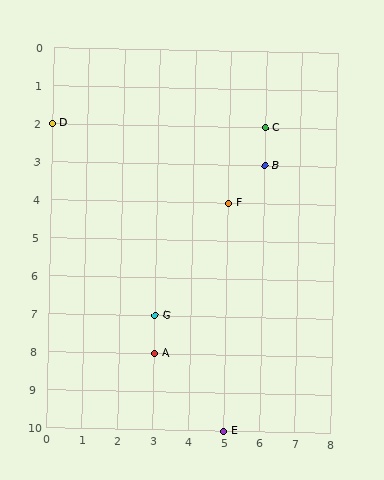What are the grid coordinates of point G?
Point G is at grid coordinates (3, 7).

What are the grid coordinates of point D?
Point D is at grid coordinates (0, 2).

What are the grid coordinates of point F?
Point F is at grid coordinates (5, 4).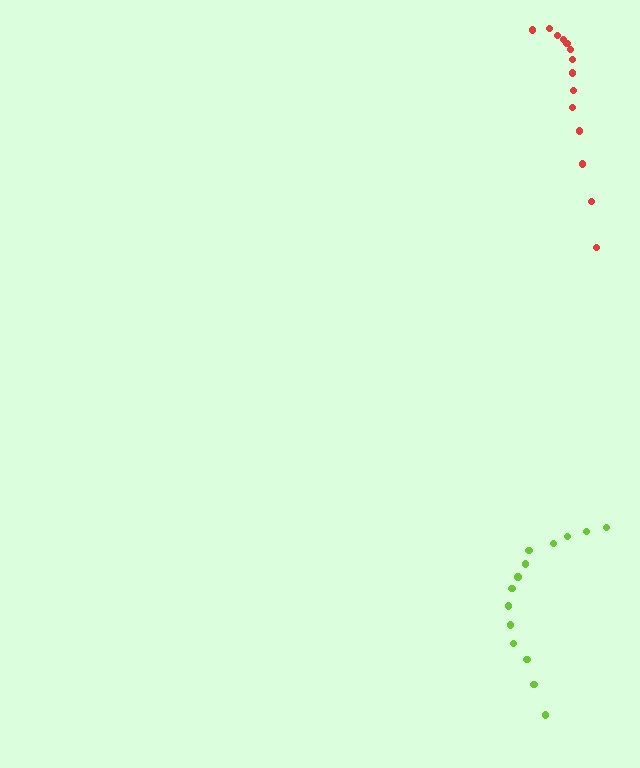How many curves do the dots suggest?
There are 2 distinct paths.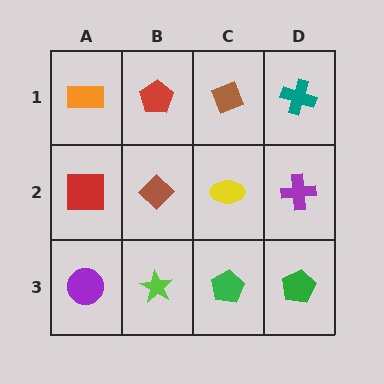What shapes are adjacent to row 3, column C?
A yellow ellipse (row 2, column C), a lime star (row 3, column B), a green pentagon (row 3, column D).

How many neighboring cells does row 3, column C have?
3.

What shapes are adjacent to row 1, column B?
A brown diamond (row 2, column B), an orange rectangle (row 1, column A), a brown diamond (row 1, column C).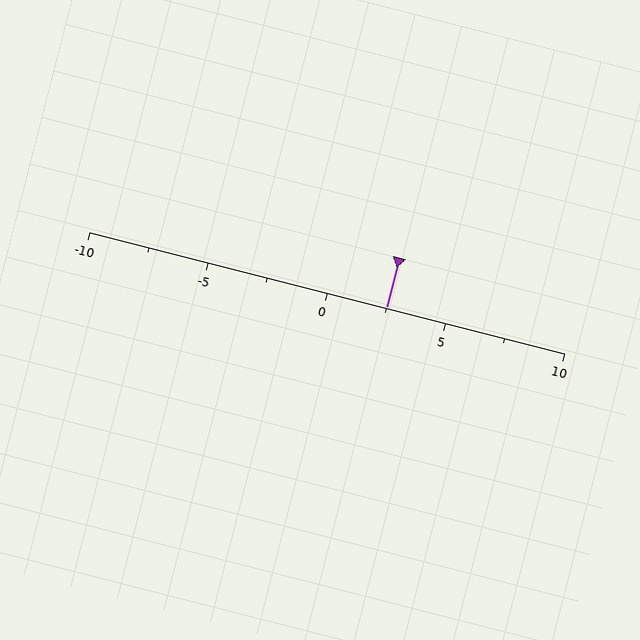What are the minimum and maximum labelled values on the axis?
The axis runs from -10 to 10.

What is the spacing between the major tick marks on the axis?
The major ticks are spaced 5 apart.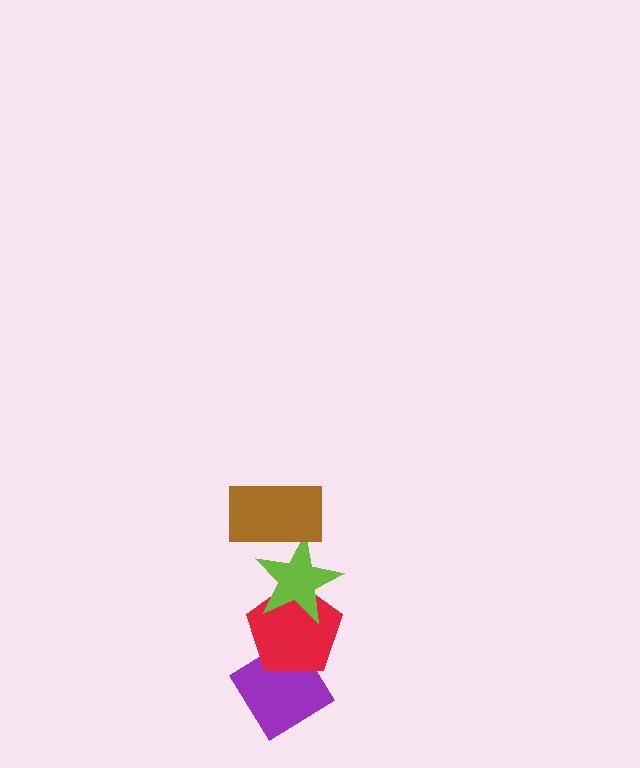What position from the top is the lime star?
The lime star is 2nd from the top.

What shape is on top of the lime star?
The brown rectangle is on top of the lime star.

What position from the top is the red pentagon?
The red pentagon is 3rd from the top.